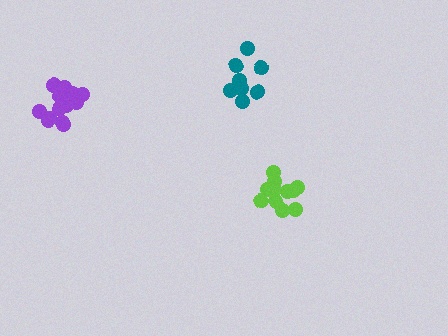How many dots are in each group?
Group 1: 11 dots, Group 2: 8 dots, Group 3: 13 dots (32 total).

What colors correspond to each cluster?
The clusters are colored: lime, teal, purple.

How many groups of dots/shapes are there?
There are 3 groups.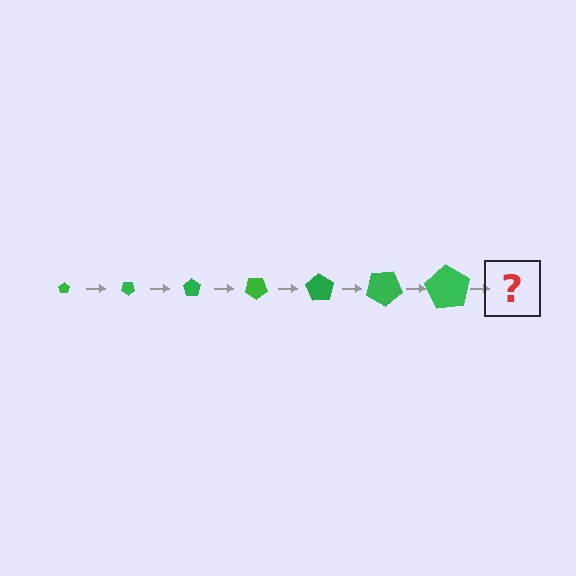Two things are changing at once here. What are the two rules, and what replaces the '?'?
The two rules are that the pentagon grows larger each step and it rotates 35 degrees each step. The '?' should be a pentagon, larger than the previous one and rotated 245 degrees from the start.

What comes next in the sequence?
The next element should be a pentagon, larger than the previous one and rotated 245 degrees from the start.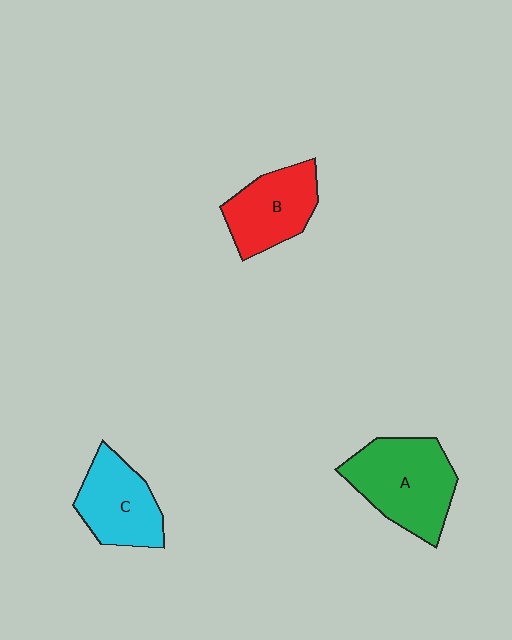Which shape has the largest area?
Shape A (green).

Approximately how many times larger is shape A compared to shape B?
Approximately 1.3 times.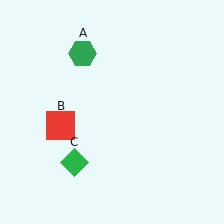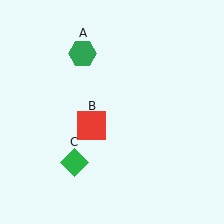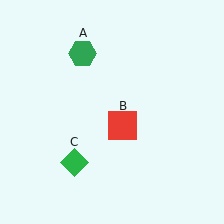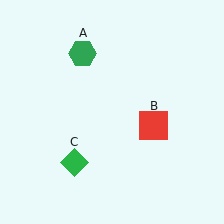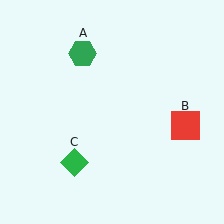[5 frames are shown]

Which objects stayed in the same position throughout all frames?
Green hexagon (object A) and green diamond (object C) remained stationary.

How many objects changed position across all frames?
1 object changed position: red square (object B).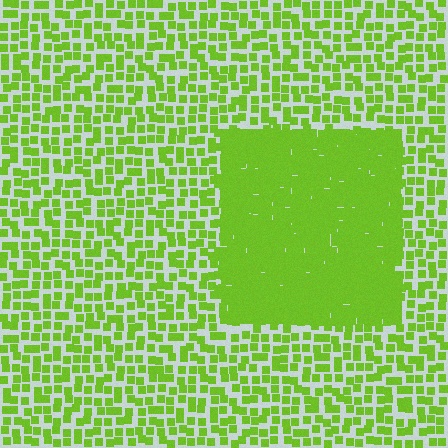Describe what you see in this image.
The image contains small lime elements arranged at two different densities. A rectangle-shaped region is visible where the elements are more densely packed than the surrounding area.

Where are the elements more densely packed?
The elements are more densely packed inside the rectangle boundary.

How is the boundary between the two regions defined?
The boundary is defined by a change in element density (approximately 2.6x ratio). All elements are the same color, size, and shape.